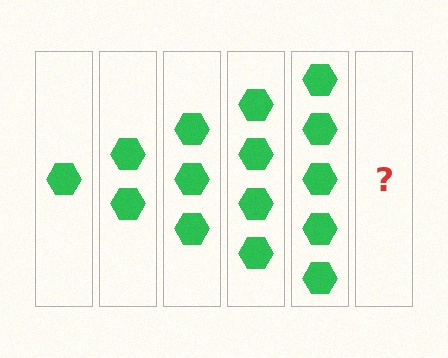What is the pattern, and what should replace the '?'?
The pattern is that each step adds one more hexagon. The '?' should be 6 hexagons.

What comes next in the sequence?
The next element should be 6 hexagons.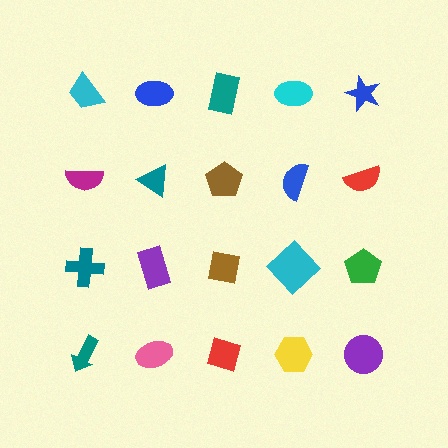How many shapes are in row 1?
5 shapes.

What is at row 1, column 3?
A teal rectangle.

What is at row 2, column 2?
A teal triangle.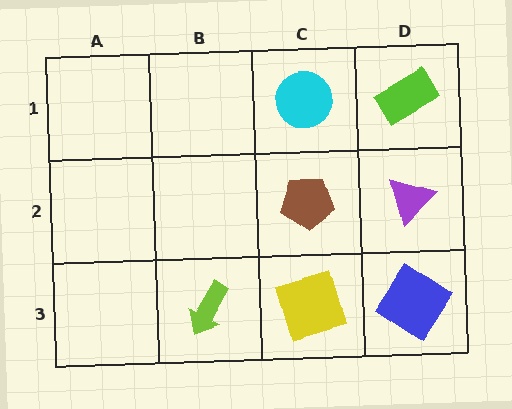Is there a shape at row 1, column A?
No, that cell is empty.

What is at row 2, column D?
A purple triangle.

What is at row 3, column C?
A yellow square.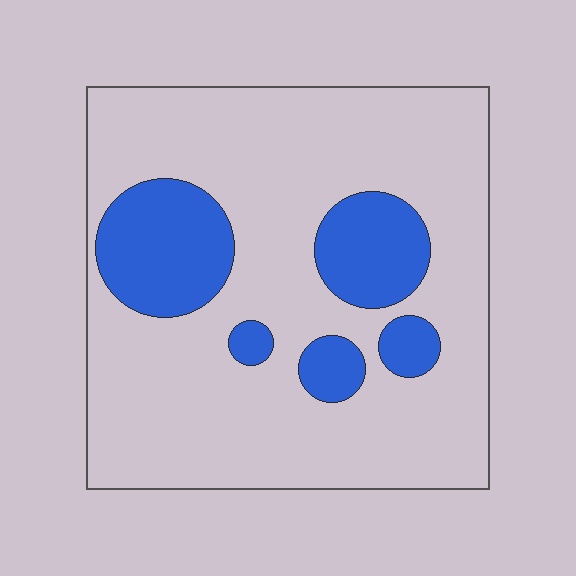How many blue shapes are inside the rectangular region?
5.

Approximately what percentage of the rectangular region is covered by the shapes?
Approximately 20%.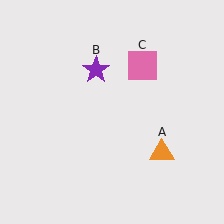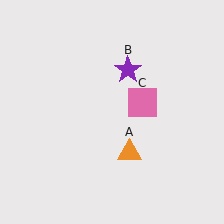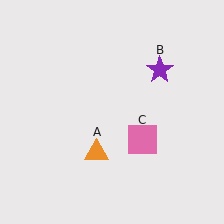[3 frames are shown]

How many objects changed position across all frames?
3 objects changed position: orange triangle (object A), purple star (object B), pink square (object C).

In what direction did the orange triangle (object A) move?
The orange triangle (object A) moved left.